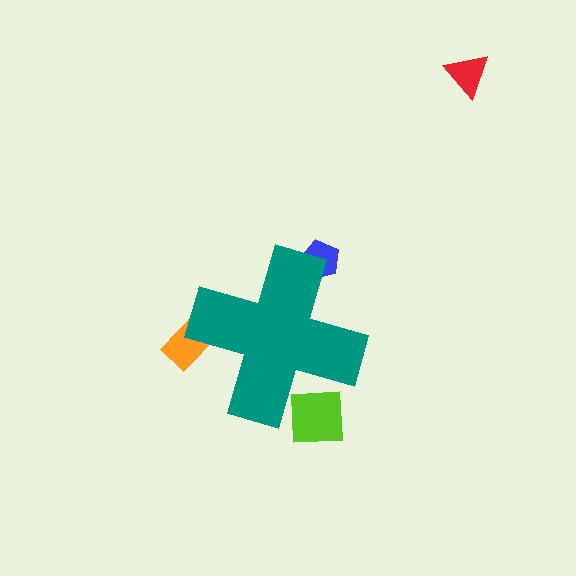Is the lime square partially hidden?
Yes, the lime square is partially hidden behind the teal cross.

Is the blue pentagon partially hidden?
Yes, the blue pentagon is partially hidden behind the teal cross.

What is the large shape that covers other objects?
A teal cross.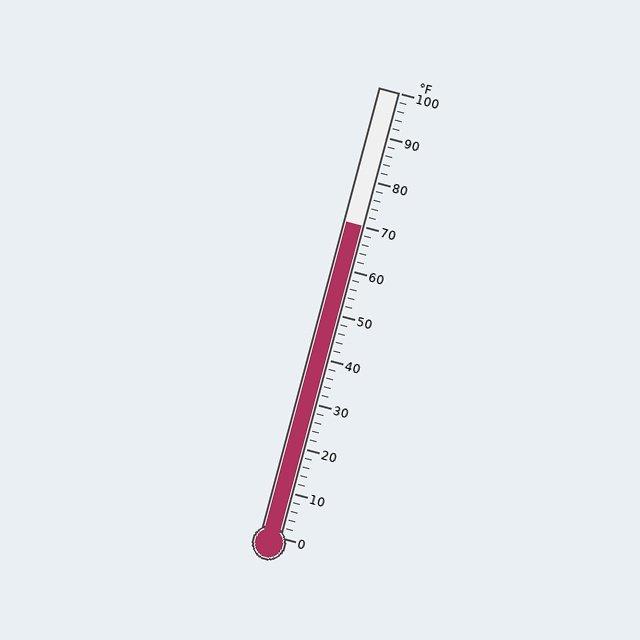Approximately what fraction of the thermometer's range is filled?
The thermometer is filled to approximately 70% of its range.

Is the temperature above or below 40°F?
The temperature is above 40°F.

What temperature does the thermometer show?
The thermometer shows approximately 70°F.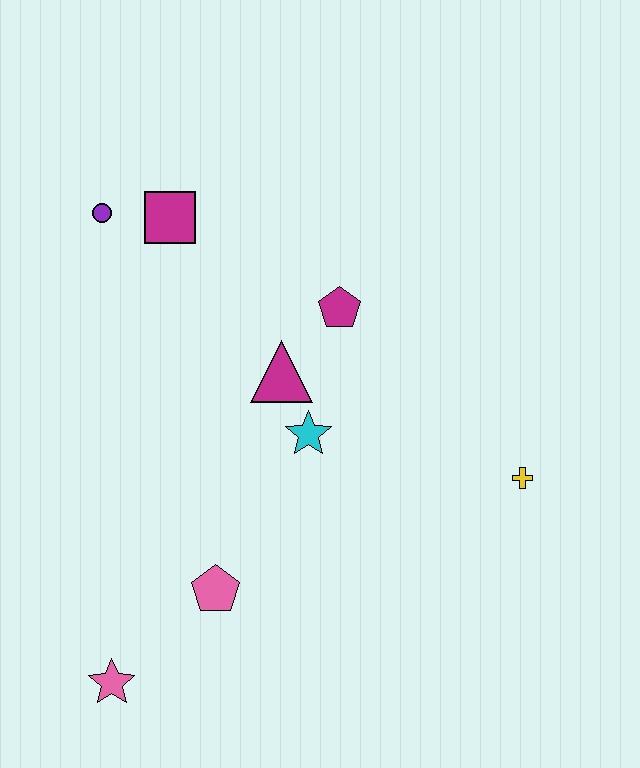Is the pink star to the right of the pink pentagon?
No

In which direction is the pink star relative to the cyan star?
The pink star is below the cyan star.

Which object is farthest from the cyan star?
The pink star is farthest from the cyan star.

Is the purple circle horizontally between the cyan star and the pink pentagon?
No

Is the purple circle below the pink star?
No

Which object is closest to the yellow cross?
The cyan star is closest to the yellow cross.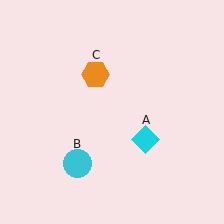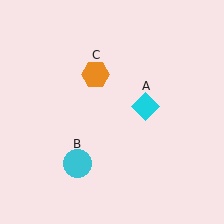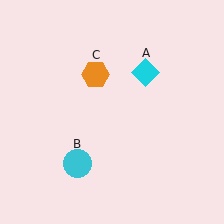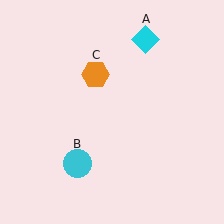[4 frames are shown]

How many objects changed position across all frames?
1 object changed position: cyan diamond (object A).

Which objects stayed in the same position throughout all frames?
Cyan circle (object B) and orange hexagon (object C) remained stationary.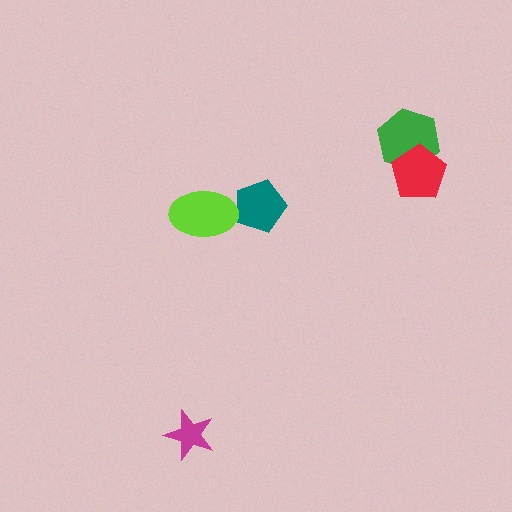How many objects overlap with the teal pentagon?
0 objects overlap with the teal pentagon.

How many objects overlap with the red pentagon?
1 object overlaps with the red pentagon.